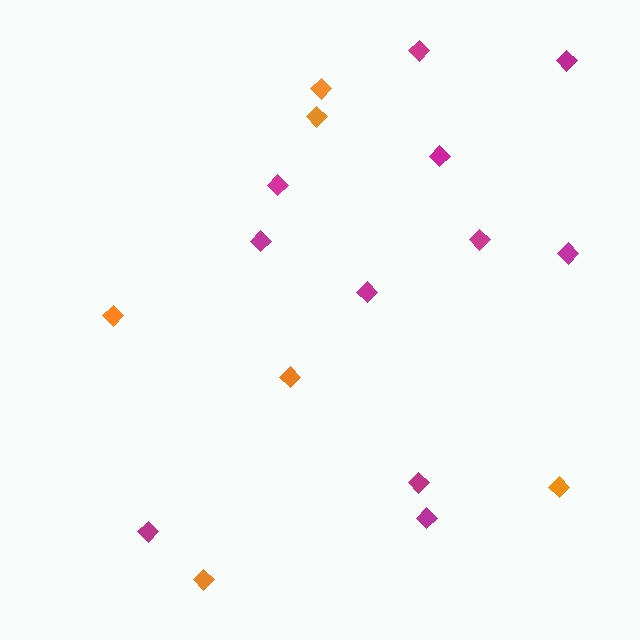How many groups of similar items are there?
There are 2 groups: one group of orange diamonds (6) and one group of magenta diamonds (11).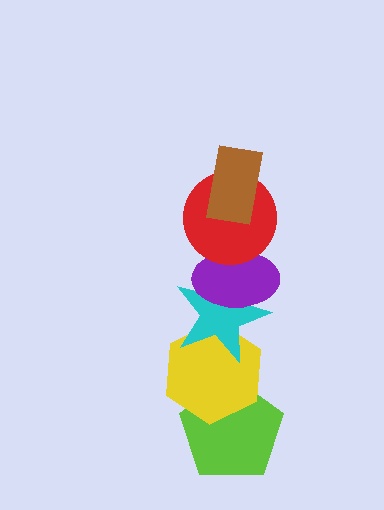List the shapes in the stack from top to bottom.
From top to bottom: the brown rectangle, the red circle, the purple ellipse, the cyan star, the yellow hexagon, the lime pentagon.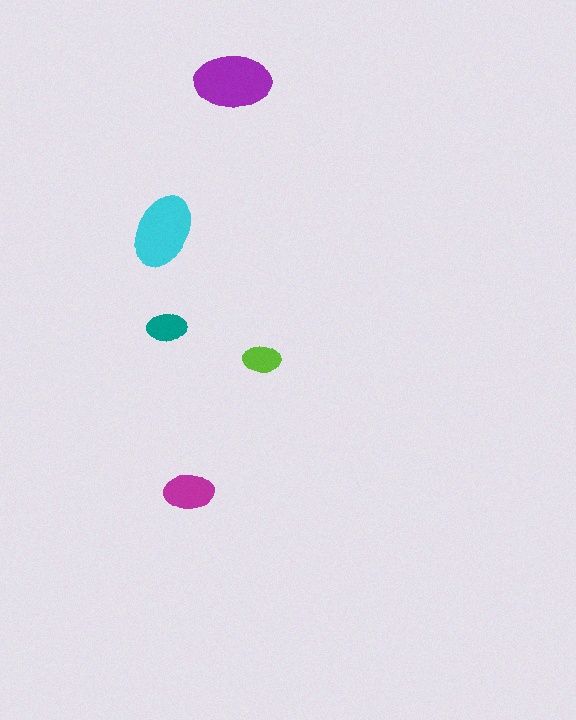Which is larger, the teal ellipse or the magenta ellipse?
The magenta one.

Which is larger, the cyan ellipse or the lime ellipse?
The cyan one.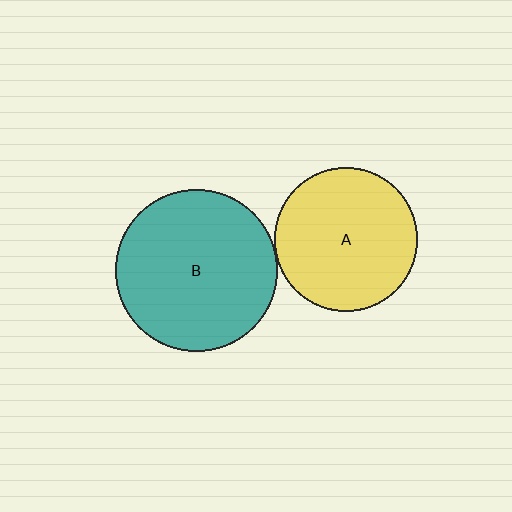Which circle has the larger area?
Circle B (teal).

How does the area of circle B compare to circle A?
Approximately 1.3 times.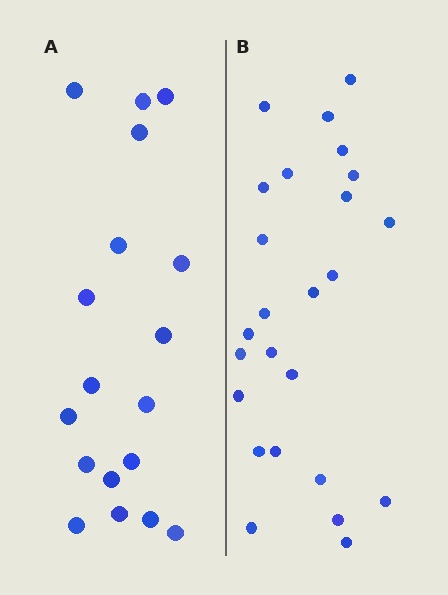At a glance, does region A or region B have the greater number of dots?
Region B (the right region) has more dots.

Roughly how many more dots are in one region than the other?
Region B has roughly 8 or so more dots than region A.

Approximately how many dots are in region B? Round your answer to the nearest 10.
About 20 dots. (The exact count is 25, which rounds to 20.)